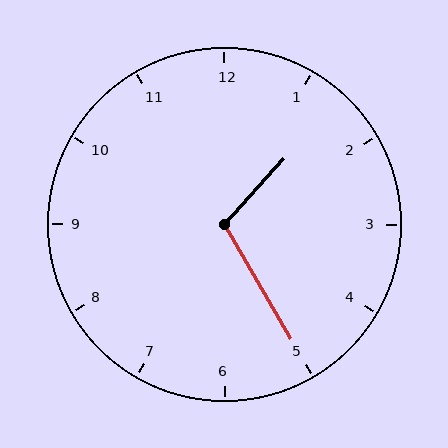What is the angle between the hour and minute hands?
Approximately 108 degrees.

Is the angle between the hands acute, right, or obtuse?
It is obtuse.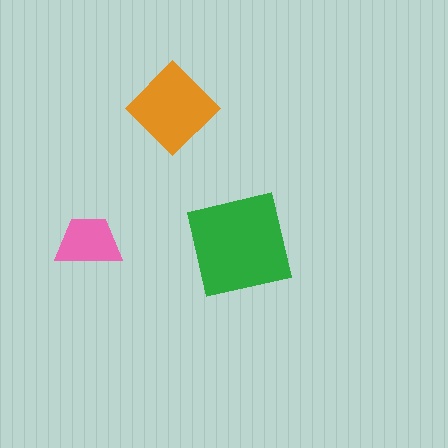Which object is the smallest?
The pink trapezoid.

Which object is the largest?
The green square.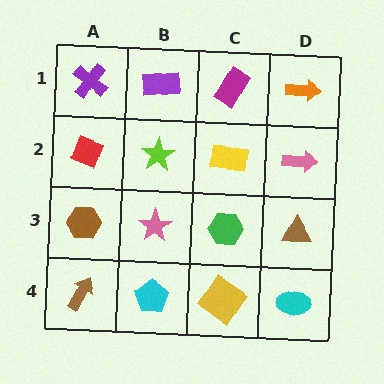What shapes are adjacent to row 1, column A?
A red diamond (row 2, column A), a purple rectangle (row 1, column B).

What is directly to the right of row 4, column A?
A cyan pentagon.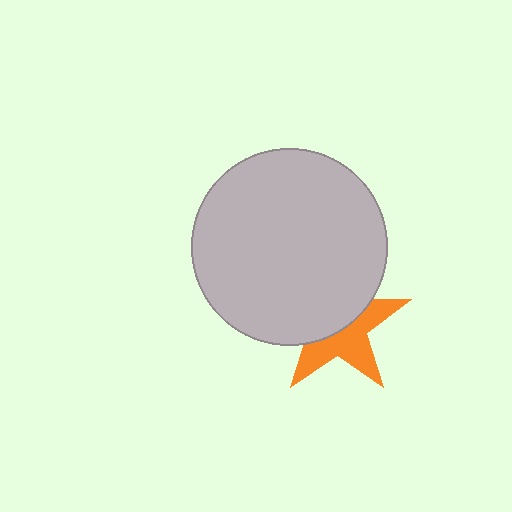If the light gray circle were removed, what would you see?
You would see the complete orange star.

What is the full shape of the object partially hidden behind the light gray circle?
The partially hidden object is an orange star.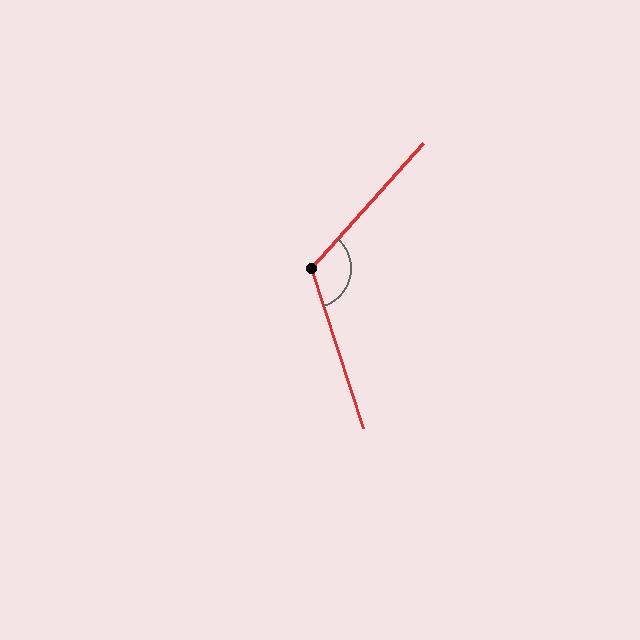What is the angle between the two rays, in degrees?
Approximately 120 degrees.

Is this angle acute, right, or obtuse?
It is obtuse.